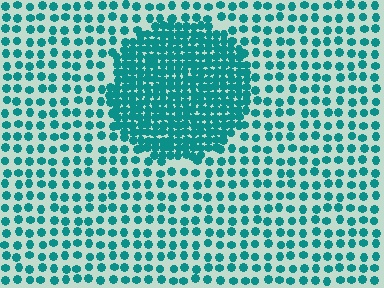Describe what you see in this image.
The image contains small teal elements arranged at two different densities. A circle-shaped region is visible where the elements are more densely packed than the surrounding area.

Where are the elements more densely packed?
The elements are more densely packed inside the circle boundary.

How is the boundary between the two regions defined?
The boundary is defined by a change in element density (approximately 2.5x ratio). All elements are the same color, size, and shape.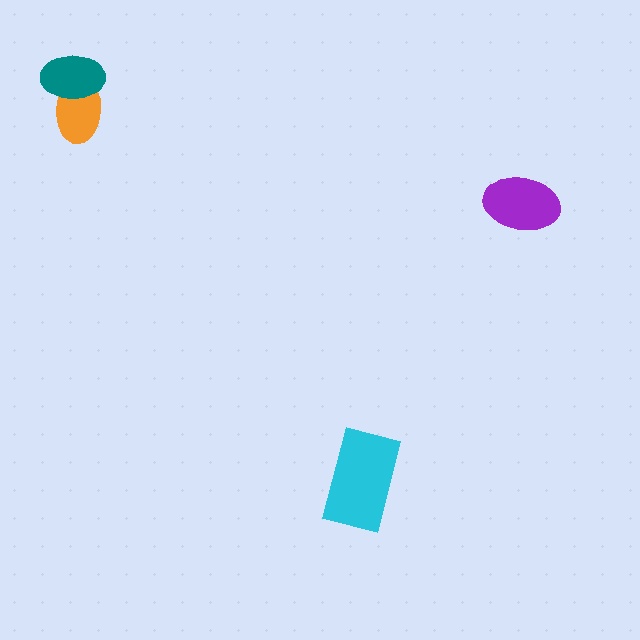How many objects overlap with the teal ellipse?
1 object overlaps with the teal ellipse.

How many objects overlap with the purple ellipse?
0 objects overlap with the purple ellipse.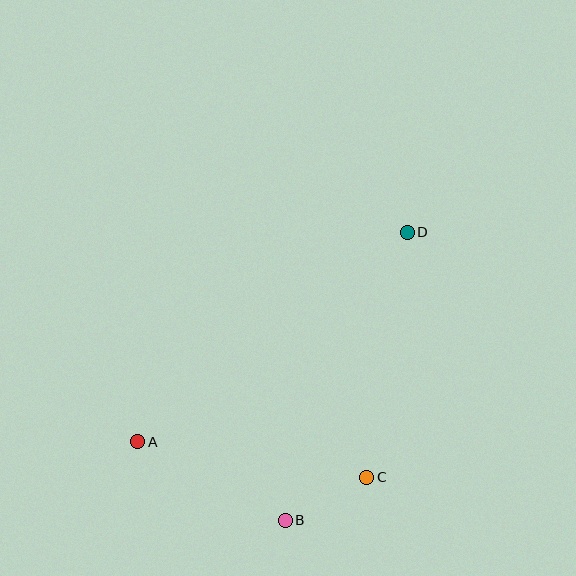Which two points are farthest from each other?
Points A and D are farthest from each other.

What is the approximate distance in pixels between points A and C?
The distance between A and C is approximately 231 pixels.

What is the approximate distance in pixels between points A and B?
The distance between A and B is approximately 167 pixels.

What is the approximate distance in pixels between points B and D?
The distance between B and D is approximately 313 pixels.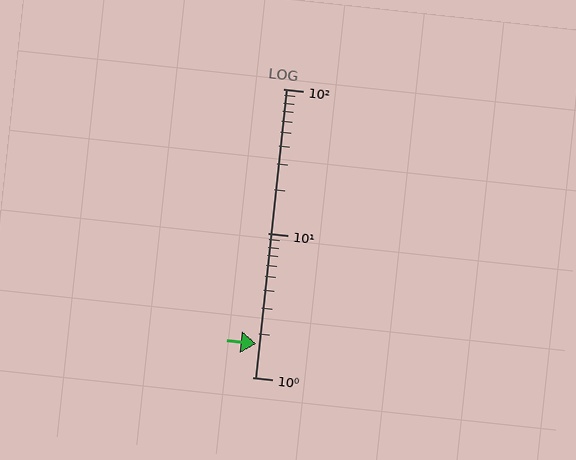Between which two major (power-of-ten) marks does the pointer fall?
The pointer is between 1 and 10.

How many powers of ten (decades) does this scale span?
The scale spans 2 decades, from 1 to 100.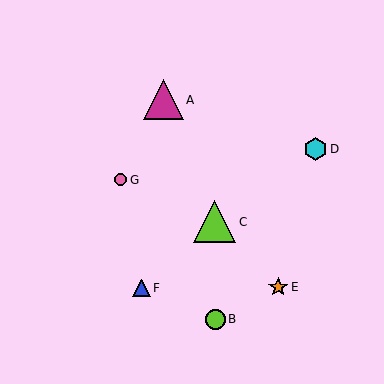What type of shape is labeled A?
Shape A is a magenta triangle.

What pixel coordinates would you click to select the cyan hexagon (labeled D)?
Click at (315, 149) to select the cyan hexagon D.